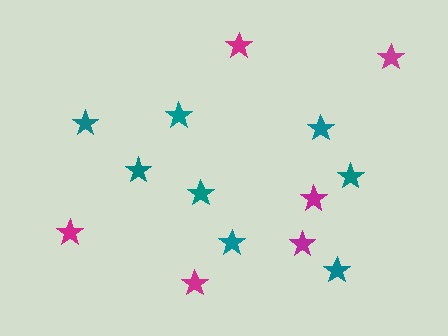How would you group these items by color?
There are 2 groups: one group of magenta stars (6) and one group of teal stars (8).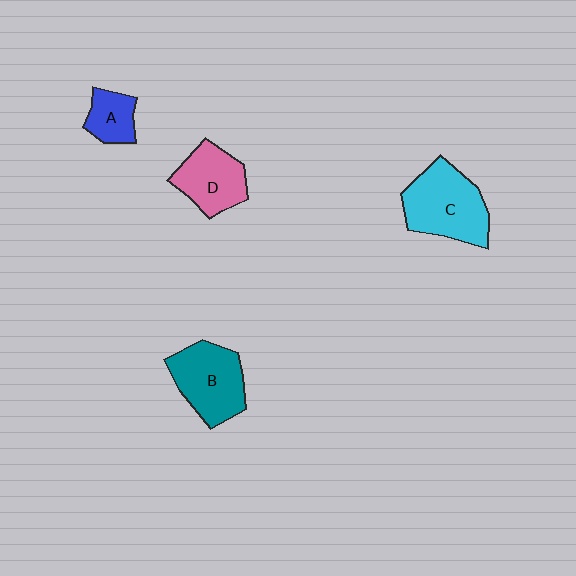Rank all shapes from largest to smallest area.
From largest to smallest: C (cyan), B (teal), D (pink), A (blue).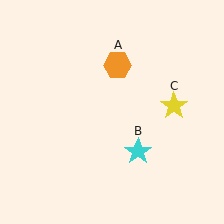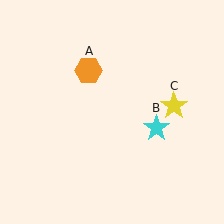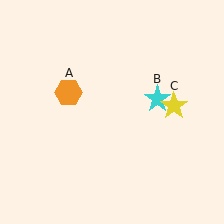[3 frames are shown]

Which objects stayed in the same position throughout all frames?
Yellow star (object C) remained stationary.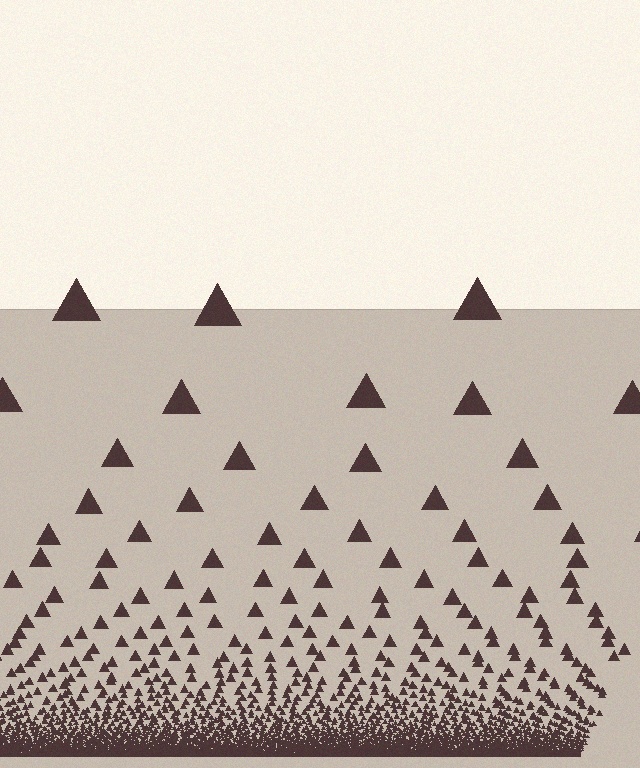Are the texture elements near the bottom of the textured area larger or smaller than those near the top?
Smaller. The gradient is inverted — elements near the bottom are smaller and denser.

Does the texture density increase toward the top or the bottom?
Density increases toward the bottom.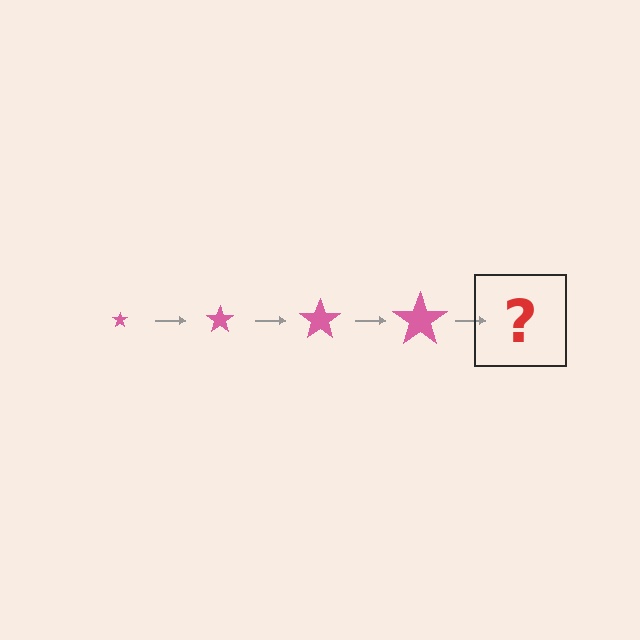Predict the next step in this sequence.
The next step is a pink star, larger than the previous one.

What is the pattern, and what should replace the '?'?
The pattern is that the star gets progressively larger each step. The '?' should be a pink star, larger than the previous one.